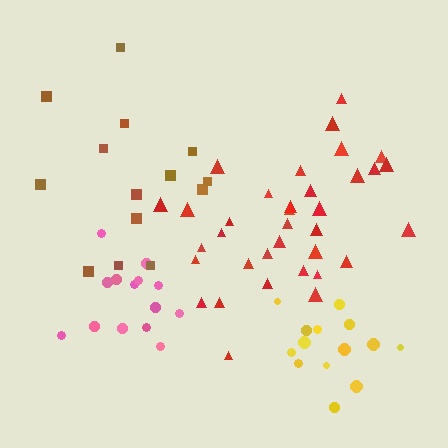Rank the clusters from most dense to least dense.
yellow, pink, red, brown.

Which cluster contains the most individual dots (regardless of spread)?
Red (35).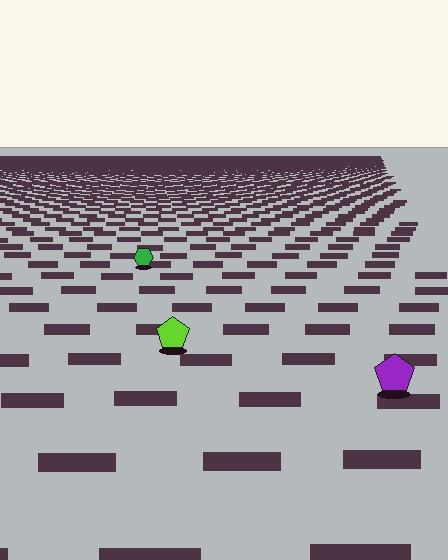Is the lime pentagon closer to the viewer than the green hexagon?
Yes. The lime pentagon is closer — you can tell from the texture gradient: the ground texture is coarser near it.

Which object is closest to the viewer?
The purple pentagon is closest. The texture marks near it are larger and more spread out.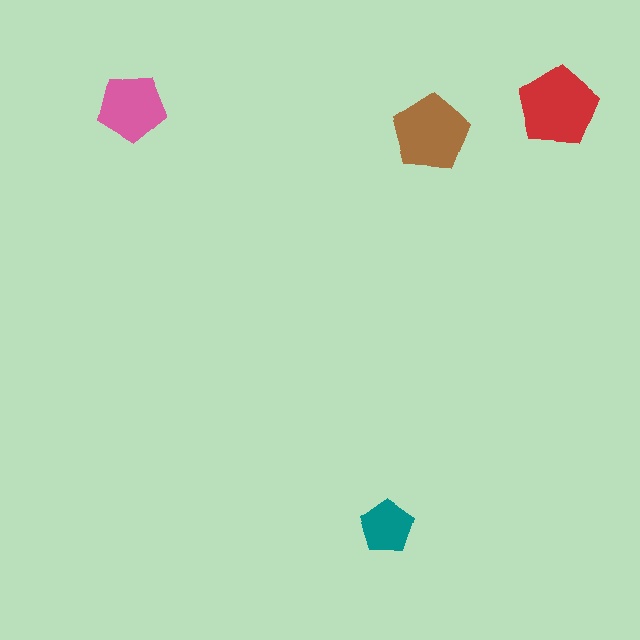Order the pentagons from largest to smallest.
the red one, the brown one, the pink one, the teal one.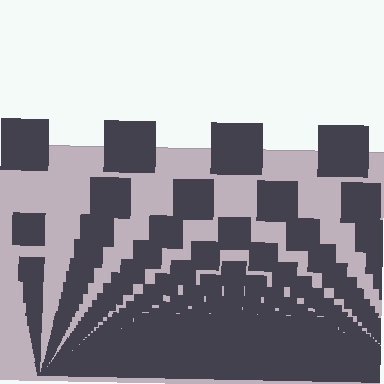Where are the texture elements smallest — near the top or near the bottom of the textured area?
Near the bottom.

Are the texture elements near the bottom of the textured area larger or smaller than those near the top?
Smaller. The gradient is inverted — elements near the bottom are smaller and denser.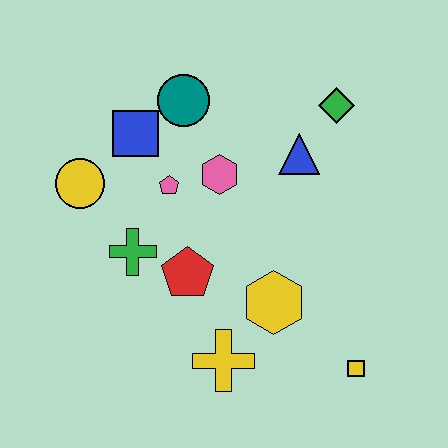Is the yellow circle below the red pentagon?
No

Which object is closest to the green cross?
The red pentagon is closest to the green cross.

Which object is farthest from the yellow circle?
The yellow square is farthest from the yellow circle.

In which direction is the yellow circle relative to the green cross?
The yellow circle is above the green cross.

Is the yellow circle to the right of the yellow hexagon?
No